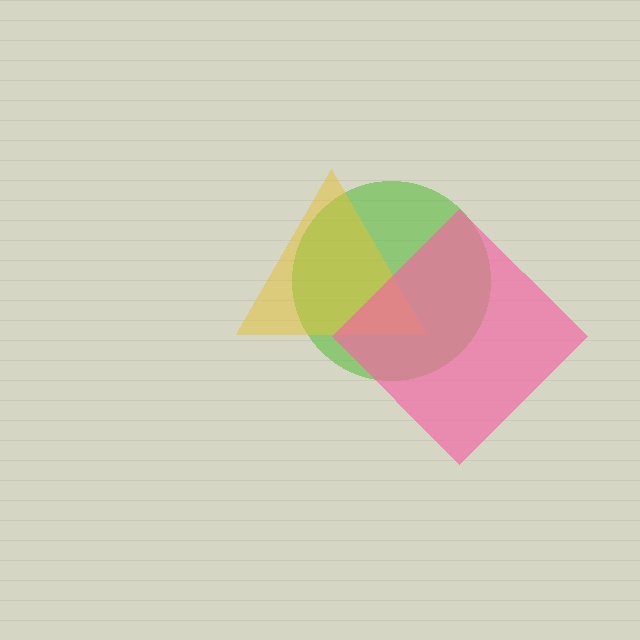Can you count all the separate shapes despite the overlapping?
Yes, there are 3 separate shapes.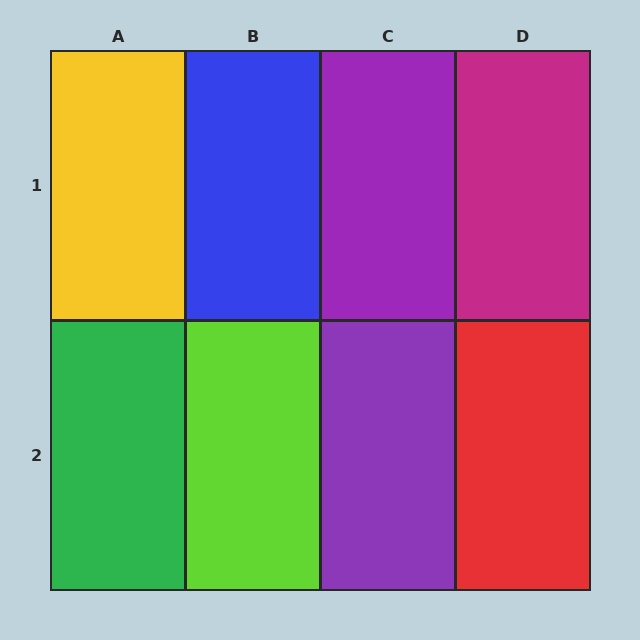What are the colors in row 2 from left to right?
Green, lime, purple, red.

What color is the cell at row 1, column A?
Yellow.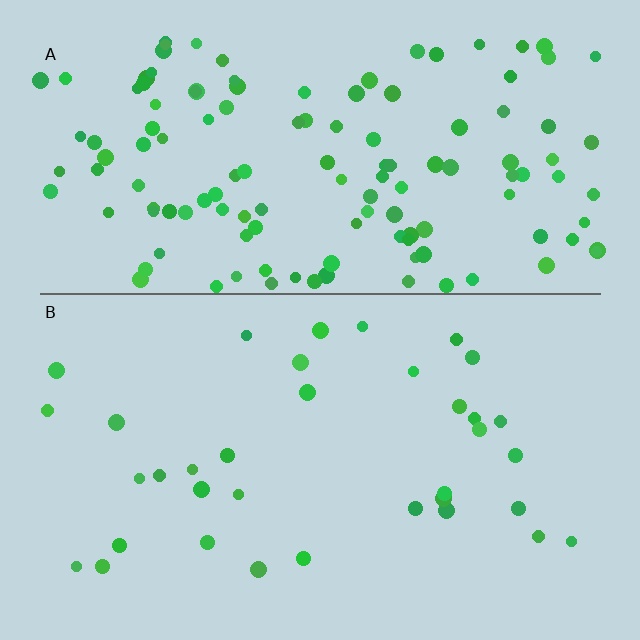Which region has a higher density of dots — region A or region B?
A (the top).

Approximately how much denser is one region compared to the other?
Approximately 3.7× — region A over region B.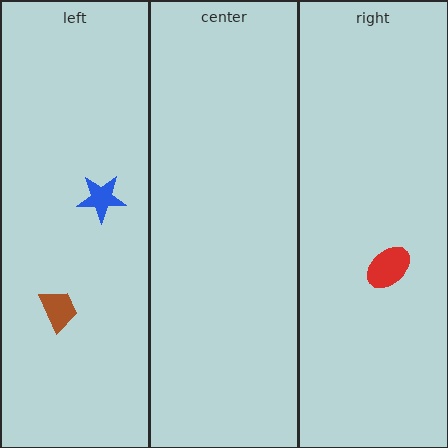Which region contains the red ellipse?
The right region.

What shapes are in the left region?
The blue star, the brown trapezoid.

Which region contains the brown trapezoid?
The left region.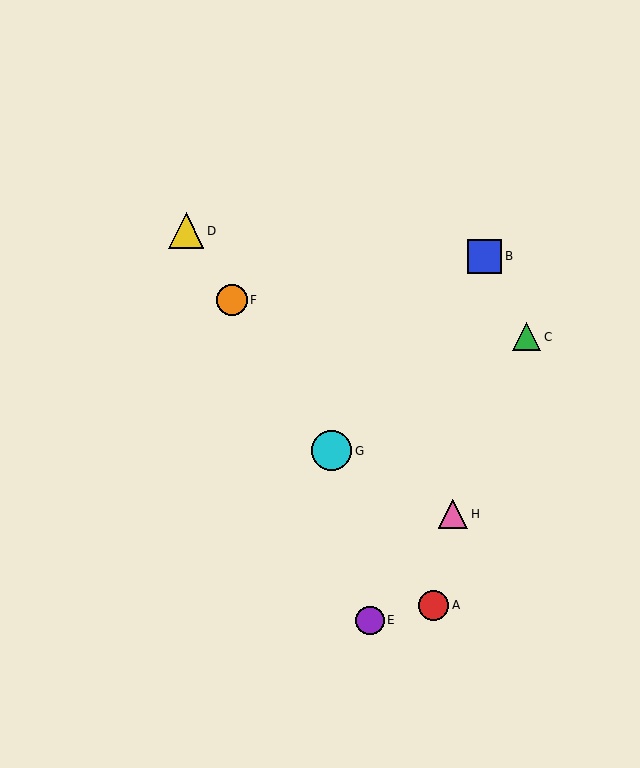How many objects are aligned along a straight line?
4 objects (A, D, F, G) are aligned along a straight line.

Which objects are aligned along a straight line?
Objects A, D, F, G are aligned along a straight line.